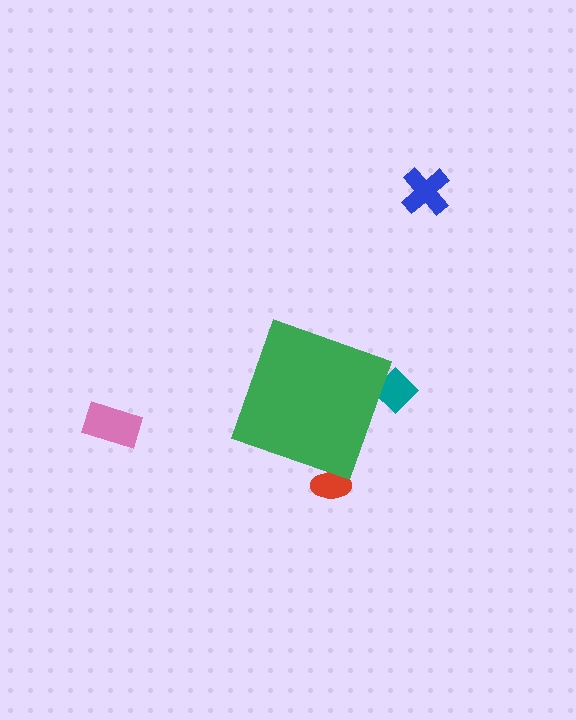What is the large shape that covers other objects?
A green diamond.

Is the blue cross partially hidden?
No, the blue cross is fully visible.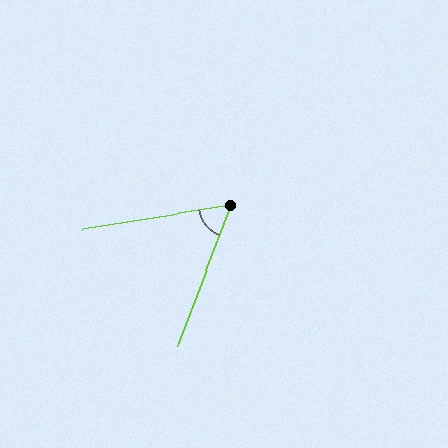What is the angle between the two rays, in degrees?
Approximately 60 degrees.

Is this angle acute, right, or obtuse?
It is acute.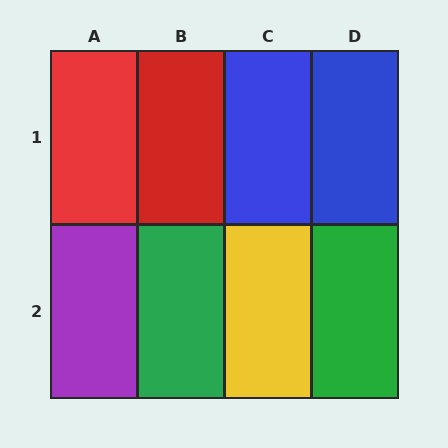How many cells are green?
2 cells are green.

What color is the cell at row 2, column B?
Green.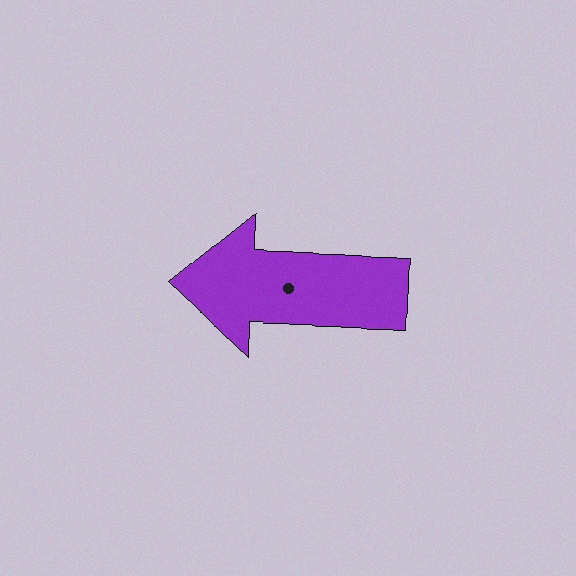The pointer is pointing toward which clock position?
Roughly 9 o'clock.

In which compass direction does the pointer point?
West.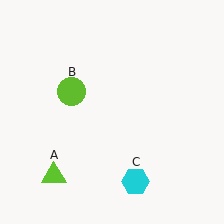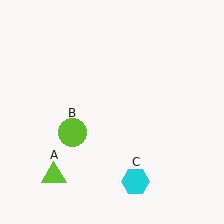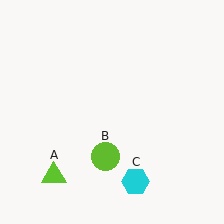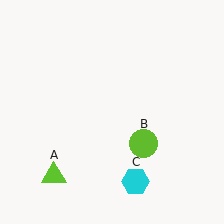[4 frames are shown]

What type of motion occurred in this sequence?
The lime circle (object B) rotated counterclockwise around the center of the scene.